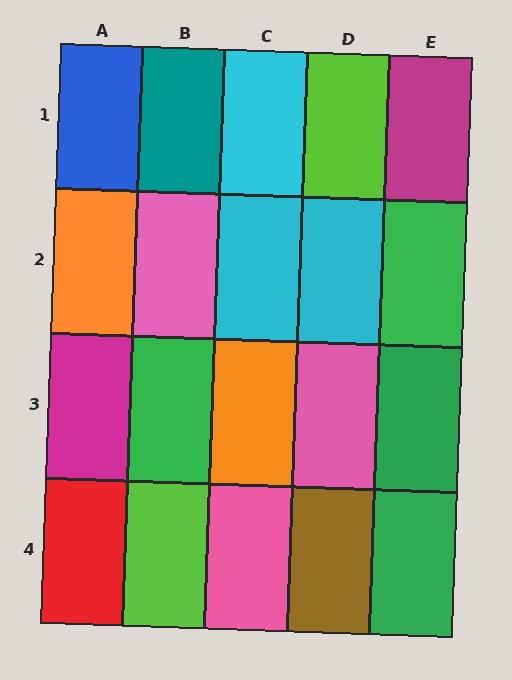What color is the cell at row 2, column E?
Green.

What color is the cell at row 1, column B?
Teal.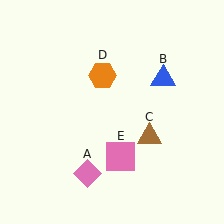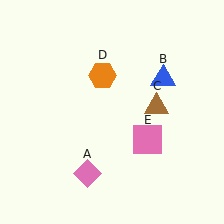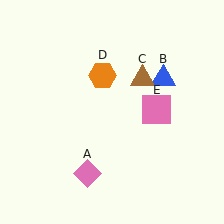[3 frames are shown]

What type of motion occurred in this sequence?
The brown triangle (object C), pink square (object E) rotated counterclockwise around the center of the scene.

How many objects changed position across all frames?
2 objects changed position: brown triangle (object C), pink square (object E).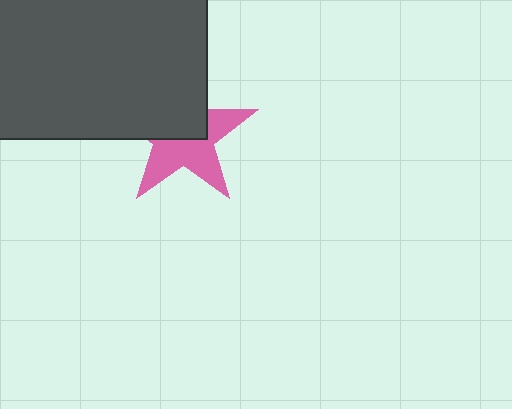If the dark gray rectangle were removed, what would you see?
You would see the complete pink star.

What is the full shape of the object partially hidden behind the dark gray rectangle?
The partially hidden object is a pink star.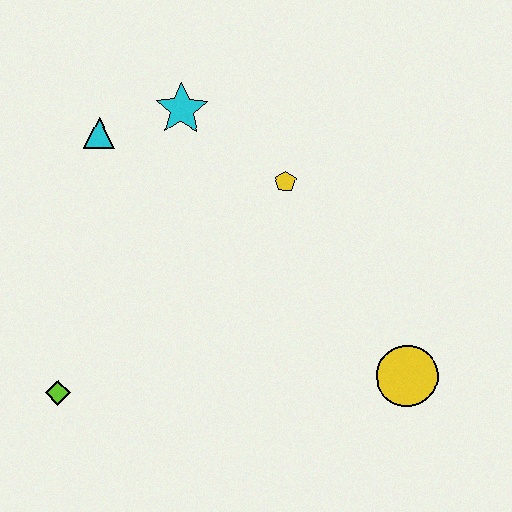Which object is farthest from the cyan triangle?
The yellow circle is farthest from the cyan triangle.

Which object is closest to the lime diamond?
The cyan triangle is closest to the lime diamond.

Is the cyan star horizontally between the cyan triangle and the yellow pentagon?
Yes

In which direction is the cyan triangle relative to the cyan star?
The cyan triangle is to the left of the cyan star.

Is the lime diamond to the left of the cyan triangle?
Yes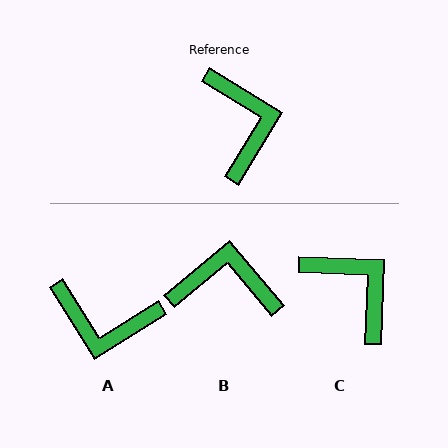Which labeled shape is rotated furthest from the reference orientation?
A, about 117 degrees away.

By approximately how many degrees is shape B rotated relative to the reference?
Approximately 72 degrees counter-clockwise.